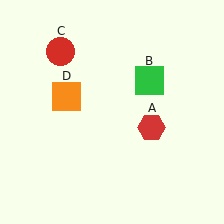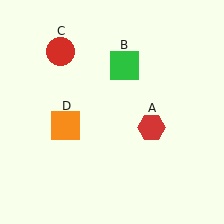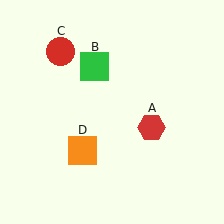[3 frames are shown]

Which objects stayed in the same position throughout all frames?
Red hexagon (object A) and red circle (object C) remained stationary.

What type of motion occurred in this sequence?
The green square (object B), orange square (object D) rotated counterclockwise around the center of the scene.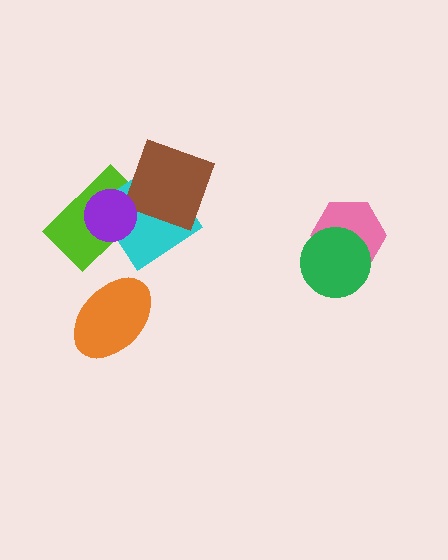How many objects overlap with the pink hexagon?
1 object overlaps with the pink hexagon.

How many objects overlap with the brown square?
1 object overlaps with the brown square.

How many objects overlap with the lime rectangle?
2 objects overlap with the lime rectangle.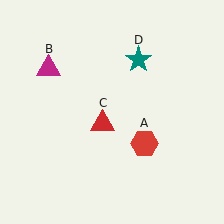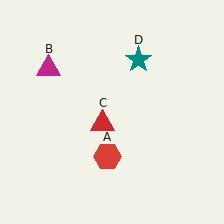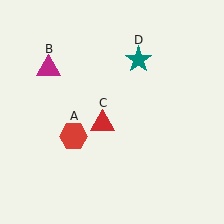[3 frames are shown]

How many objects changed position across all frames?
1 object changed position: red hexagon (object A).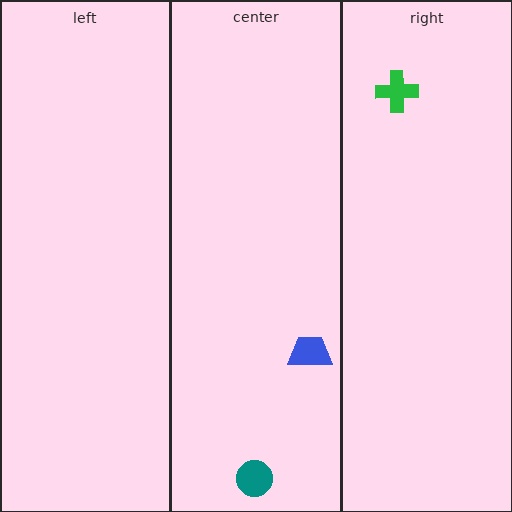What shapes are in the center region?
The teal circle, the blue trapezoid.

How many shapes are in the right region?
1.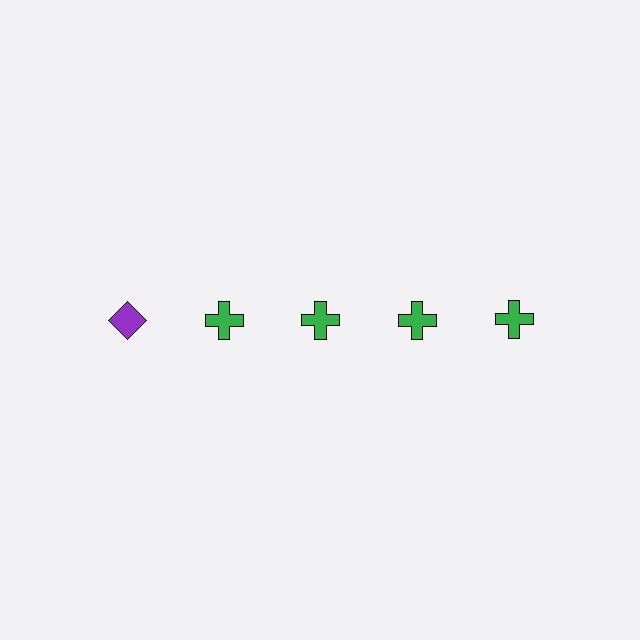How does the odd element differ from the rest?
It differs in both color (purple instead of green) and shape (diamond instead of cross).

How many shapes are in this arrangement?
There are 5 shapes arranged in a grid pattern.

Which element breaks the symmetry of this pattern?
The purple diamond in the top row, leftmost column breaks the symmetry. All other shapes are green crosses.